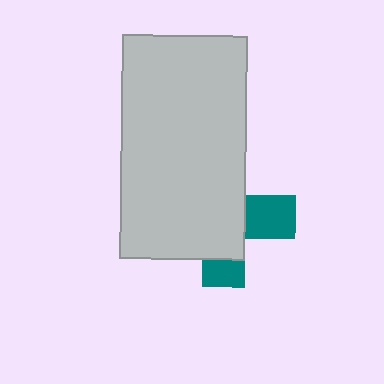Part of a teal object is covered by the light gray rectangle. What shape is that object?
It is a cross.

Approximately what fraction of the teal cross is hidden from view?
Roughly 67% of the teal cross is hidden behind the light gray rectangle.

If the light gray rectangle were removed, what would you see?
You would see the complete teal cross.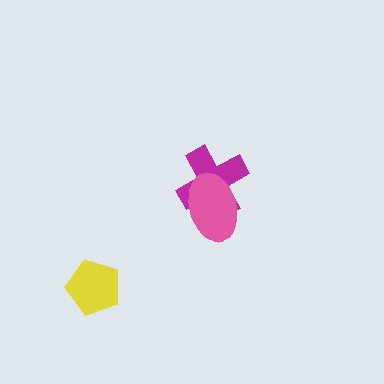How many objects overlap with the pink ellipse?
1 object overlaps with the pink ellipse.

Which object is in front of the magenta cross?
The pink ellipse is in front of the magenta cross.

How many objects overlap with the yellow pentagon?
0 objects overlap with the yellow pentagon.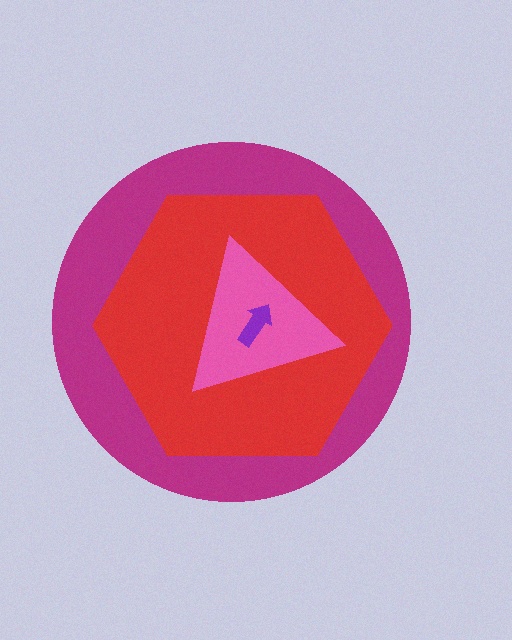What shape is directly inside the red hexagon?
The pink triangle.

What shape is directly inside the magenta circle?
The red hexagon.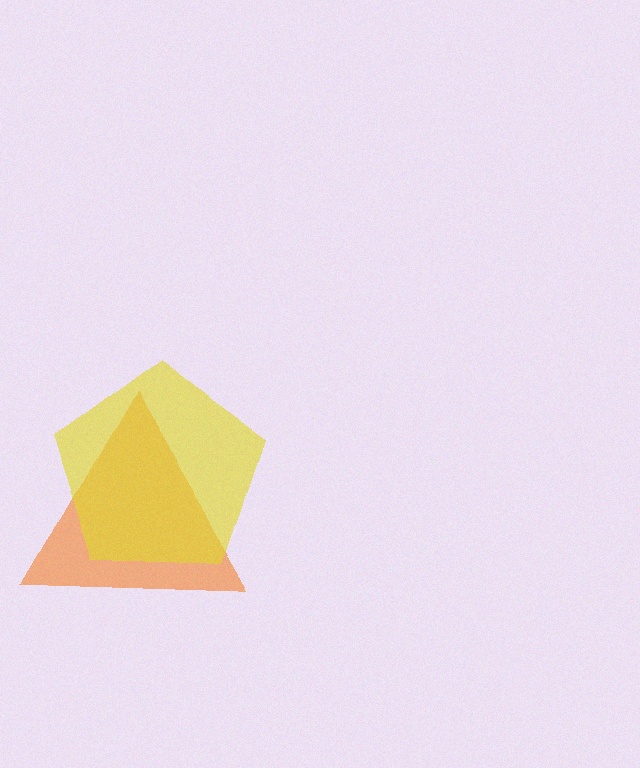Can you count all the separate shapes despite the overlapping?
Yes, there are 2 separate shapes.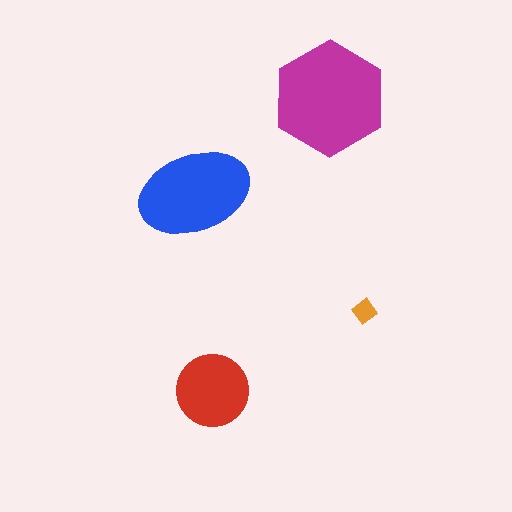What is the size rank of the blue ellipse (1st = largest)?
2nd.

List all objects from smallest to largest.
The orange diamond, the red circle, the blue ellipse, the magenta hexagon.